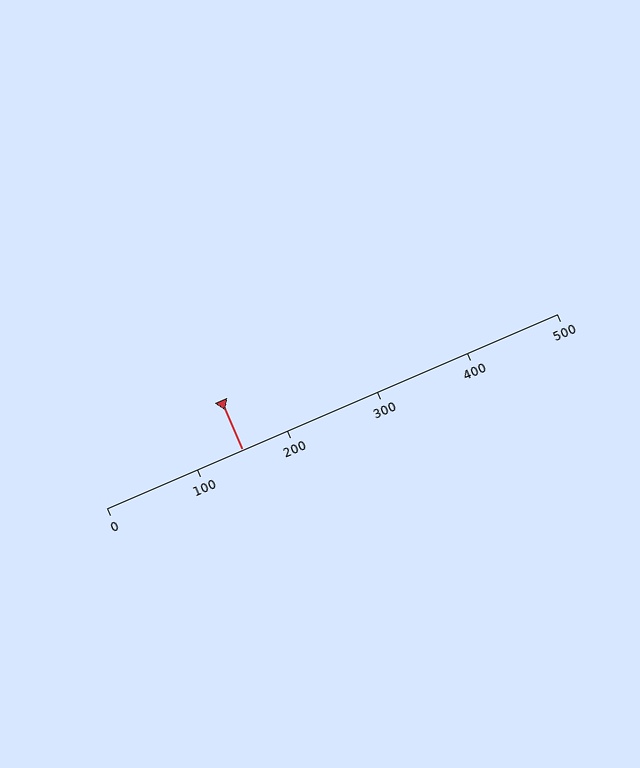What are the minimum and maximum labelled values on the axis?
The axis runs from 0 to 500.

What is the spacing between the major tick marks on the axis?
The major ticks are spaced 100 apart.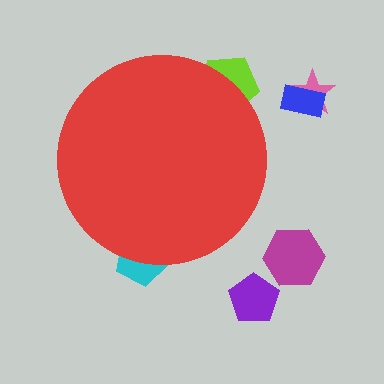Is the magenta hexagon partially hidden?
No, the magenta hexagon is fully visible.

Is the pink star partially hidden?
No, the pink star is fully visible.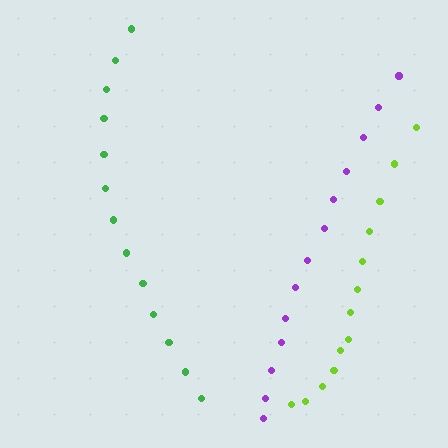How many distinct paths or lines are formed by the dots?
There are 3 distinct paths.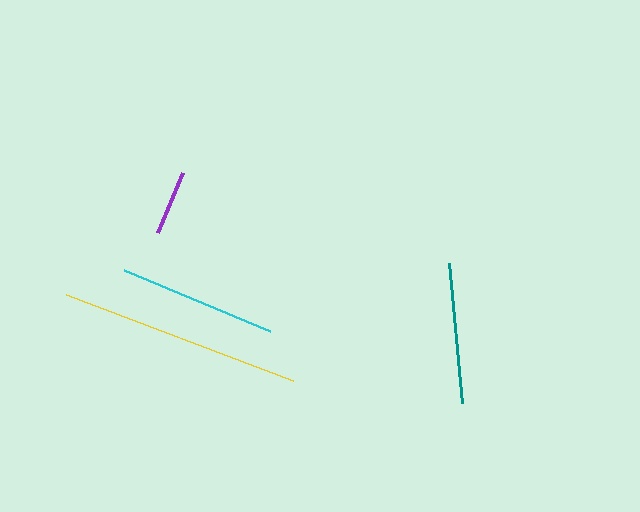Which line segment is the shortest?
The purple line is the shortest at approximately 65 pixels.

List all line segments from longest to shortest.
From longest to shortest: yellow, cyan, teal, purple.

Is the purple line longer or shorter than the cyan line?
The cyan line is longer than the purple line.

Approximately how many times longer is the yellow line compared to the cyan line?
The yellow line is approximately 1.5 times the length of the cyan line.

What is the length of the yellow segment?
The yellow segment is approximately 243 pixels long.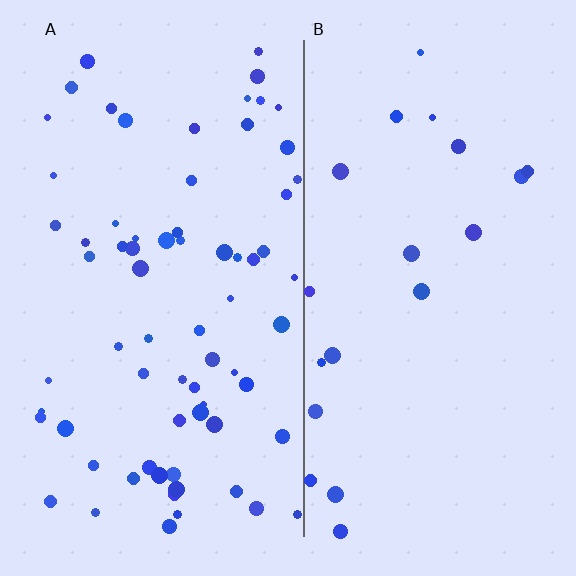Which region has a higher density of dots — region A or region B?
A (the left).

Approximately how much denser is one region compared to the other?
Approximately 3.5× — region A over region B.